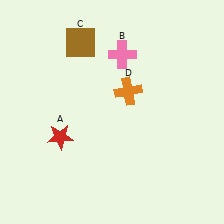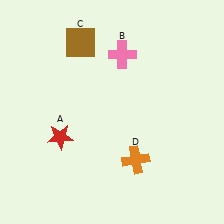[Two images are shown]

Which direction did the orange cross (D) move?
The orange cross (D) moved down.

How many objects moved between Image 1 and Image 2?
1 object moved between the two images.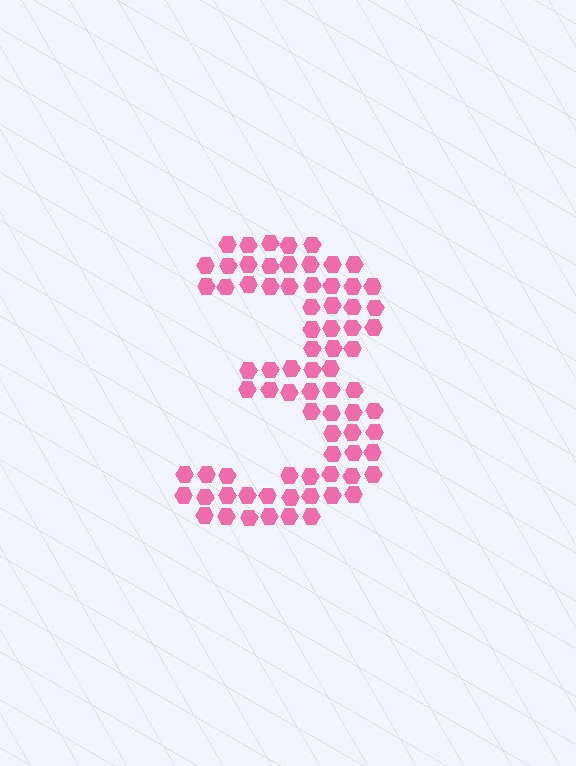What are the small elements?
The small elements are hexagons.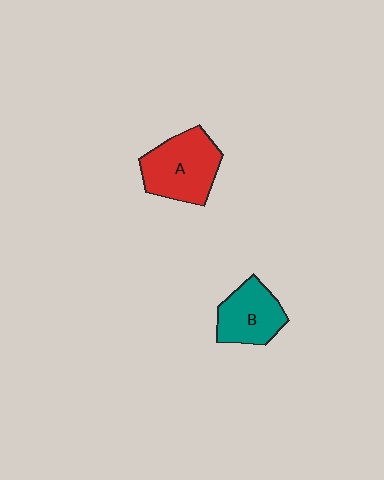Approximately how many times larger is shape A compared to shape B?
Approximately 1.3 times.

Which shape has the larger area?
Shape A (red).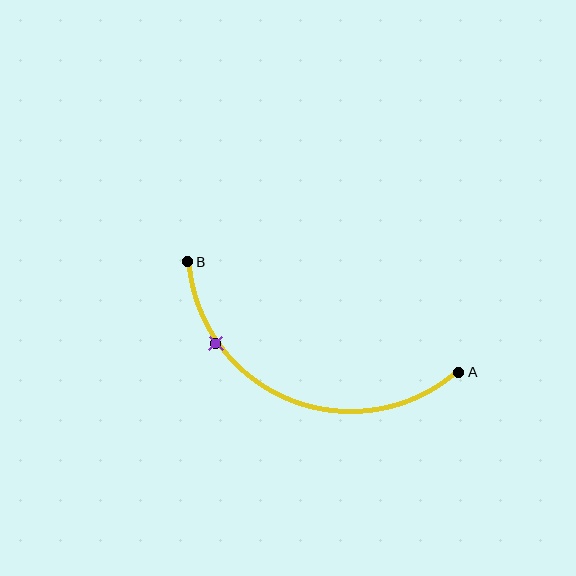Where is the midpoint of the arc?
The arc midpoint is the point on the curve farthest from the straight line joining A and B. It sits below that line.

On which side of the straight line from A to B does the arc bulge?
The arc bulges below the straight line connecting A and B.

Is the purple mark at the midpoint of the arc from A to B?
No. The purple mark lies on the arc but is closer to endpoint B. The arc midpoint would be at the point on the curve equidistant along the arc from both A and B.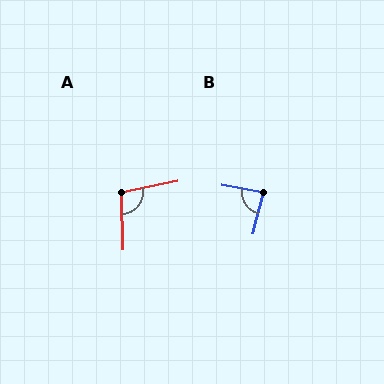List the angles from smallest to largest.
B (87°), A (99°).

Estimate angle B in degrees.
Approximately 87 degrees.